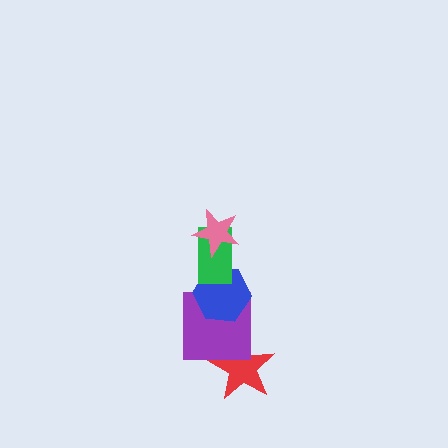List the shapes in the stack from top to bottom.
From top to bottom: the pink star, the green rectangle, the blue hexagon, the purple square, the red star.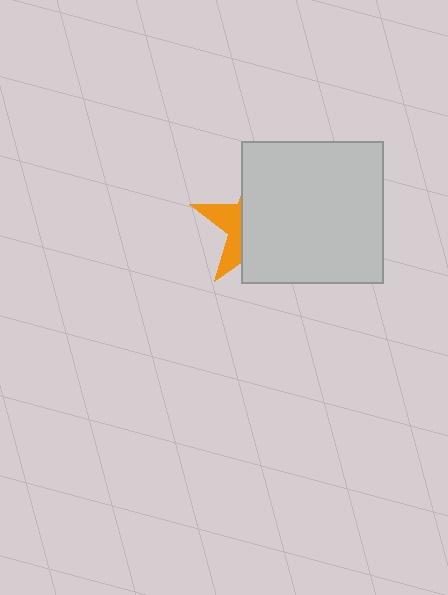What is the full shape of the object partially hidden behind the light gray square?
The partially hidden object is an orange star.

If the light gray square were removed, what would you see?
You would see the complete orange star.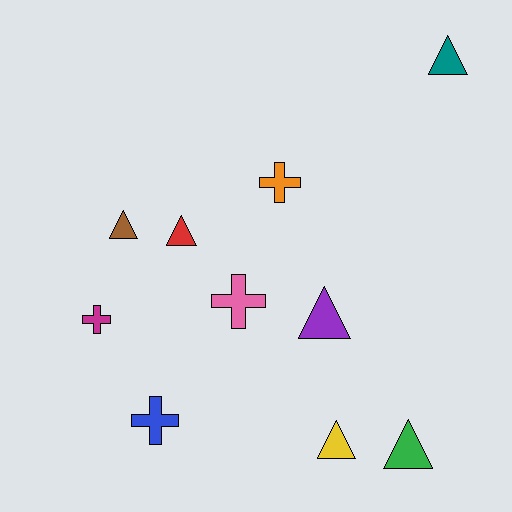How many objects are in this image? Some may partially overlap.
There are 10 objects.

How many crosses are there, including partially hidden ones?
There are 4 crosses.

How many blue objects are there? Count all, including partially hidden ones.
There is 1 blue object.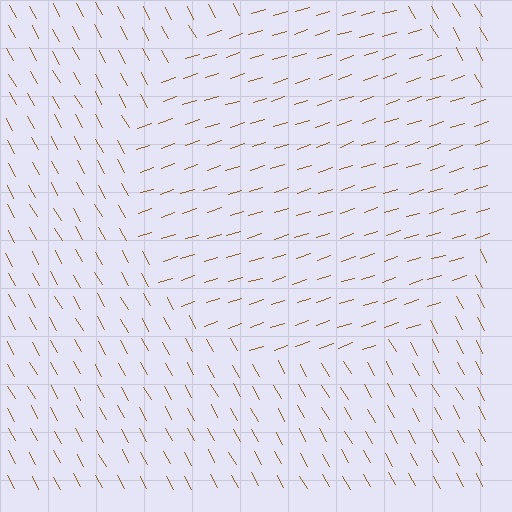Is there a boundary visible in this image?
Yes, there is a texture boundary formed by a change in line orientation.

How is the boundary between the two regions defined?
The boundary is defined purely by a change in line orientation (approximately 79 degrees difference). All lines are the same color and thickness.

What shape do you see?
I see a circle.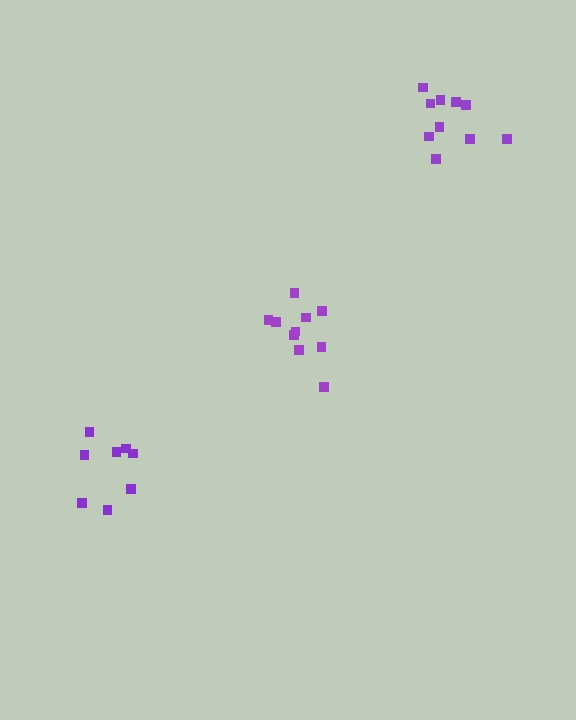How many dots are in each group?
Group 1: 8 dots, Group 2: 10 dots, Group 3: 10 dots (28 total).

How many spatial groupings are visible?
There are 3 spatial groupings.